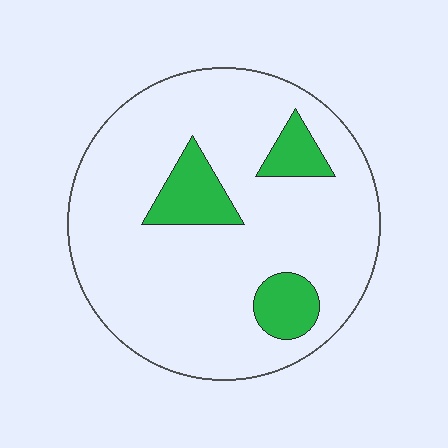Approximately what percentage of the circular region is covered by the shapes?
Approximately 15%.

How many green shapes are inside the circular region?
3.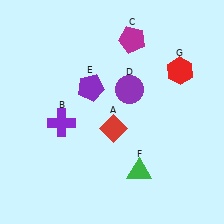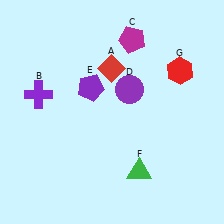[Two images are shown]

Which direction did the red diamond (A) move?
The red diamond (A) moved up.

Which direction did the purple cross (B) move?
The purple cross (B) moved up.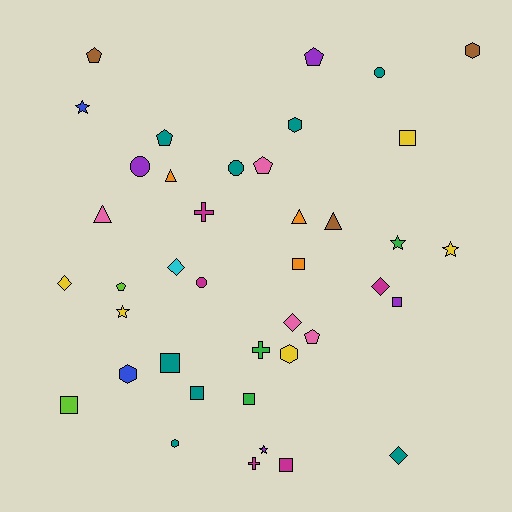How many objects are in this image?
There are 40 objects.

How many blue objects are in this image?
There are 2 blue objects.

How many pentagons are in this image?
There are 6 pentagons.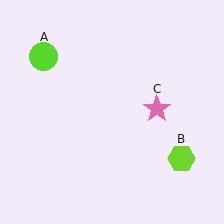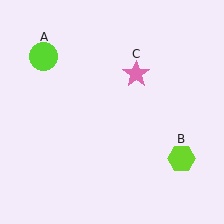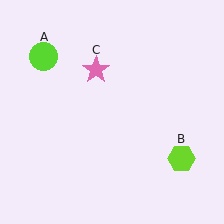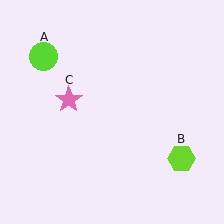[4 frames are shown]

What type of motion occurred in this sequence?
The pink star (object C) rotated counterclockwise around the center of the scene.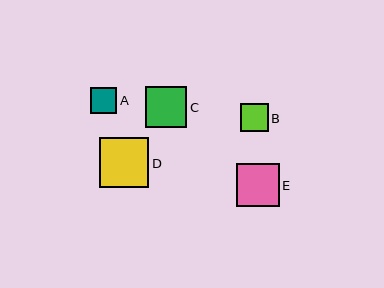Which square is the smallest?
Square A is the smallest with a size of approximately 27 pixels.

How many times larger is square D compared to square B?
Square D is approximately 1.8 times the size of square B.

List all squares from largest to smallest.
From largest to smallest: D, E, C, B, A.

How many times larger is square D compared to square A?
Square D is approximately 1.8 times the size of square A.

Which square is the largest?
Square D is the largest with a size of approximately 49 pixels.